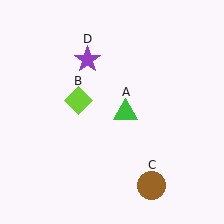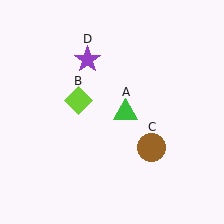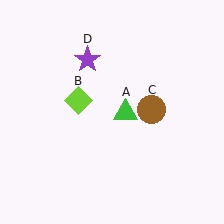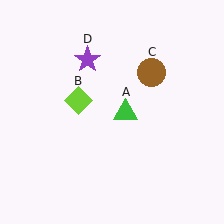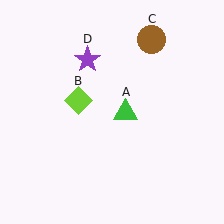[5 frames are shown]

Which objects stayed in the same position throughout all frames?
Green triangle (object A) and lime diamond (object B) and purple star (object D) remained stationary.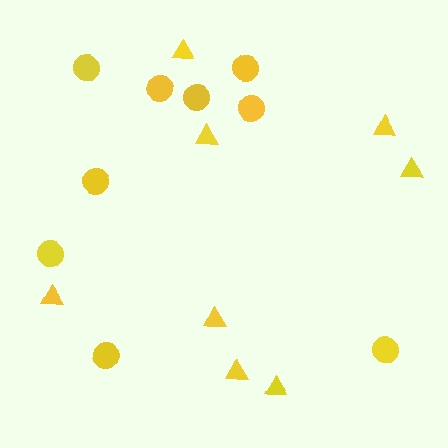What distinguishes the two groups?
There are 2 groups: one group of circles (9) and one group of triangles (8).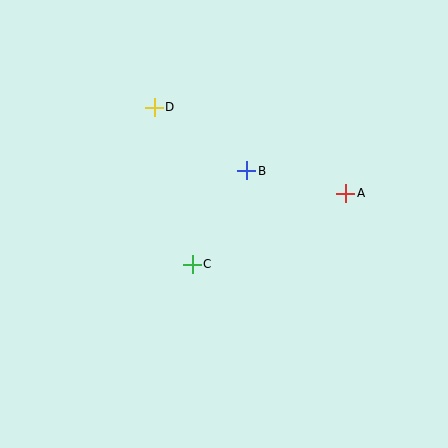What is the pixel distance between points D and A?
The distance between D and A is 210 pixels.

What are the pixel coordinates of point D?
Point D is at (154, 107).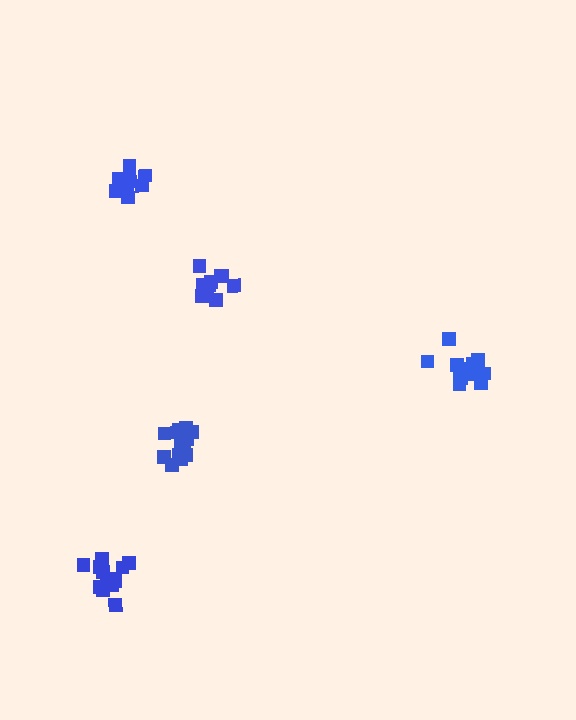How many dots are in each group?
Group 1: 14 dots, Group 2: 13 dots, Group 3: 14 dots, Group 4: 14 dots, Group 5: 10 dots (65 total).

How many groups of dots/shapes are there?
There are 5 groups.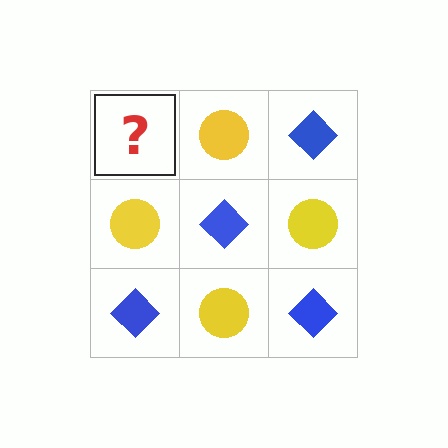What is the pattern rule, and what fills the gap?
The rule is that it alternates blue diamond and yellow circle in a checkerboard pattern. The gap should be filled with a blue diamond.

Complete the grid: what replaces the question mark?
The question mark should be replaced with a blue diamond.